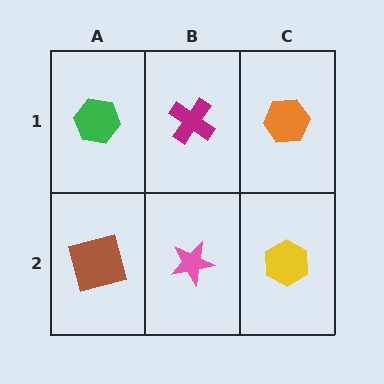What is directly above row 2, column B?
A magenta cross.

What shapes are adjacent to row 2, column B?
A magenta cross (row 1, column B), a brown square (row 2, column A), a yellow hexagon (row 2, column C).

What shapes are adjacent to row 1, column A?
A brown square (row 2, column A), a magenta cross (row 1, column B).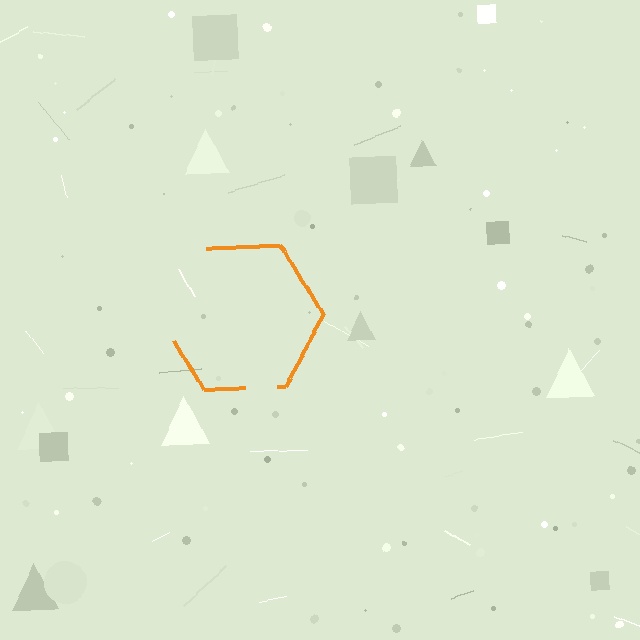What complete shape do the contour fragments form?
The contour fragments form a hexagon.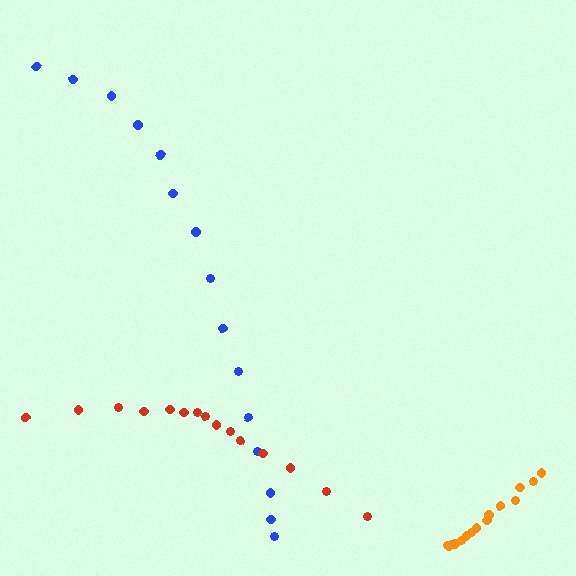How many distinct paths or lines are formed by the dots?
There are 3 distinct paths.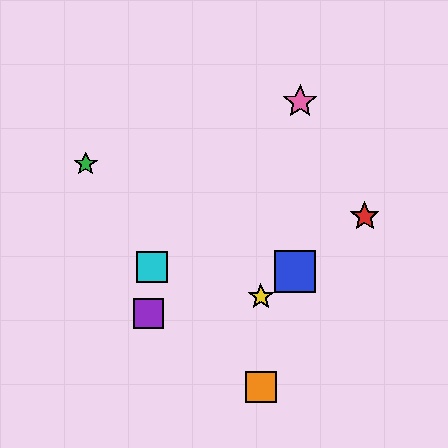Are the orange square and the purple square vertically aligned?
No, the orange square is at x≈261 and the purple square is at x≈148.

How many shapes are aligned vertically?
2 shapes (the yellow star, the orange square) are aligned vertically.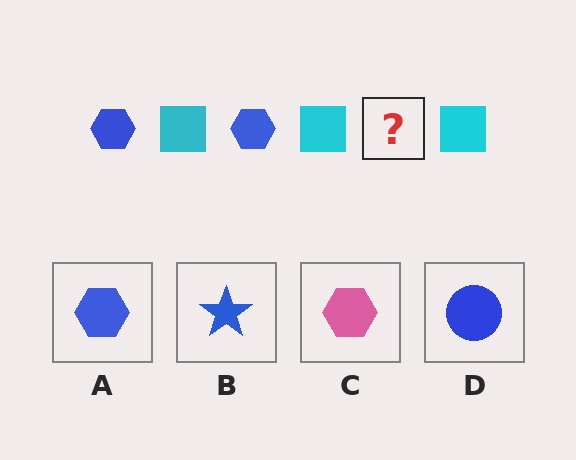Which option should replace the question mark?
Option A.